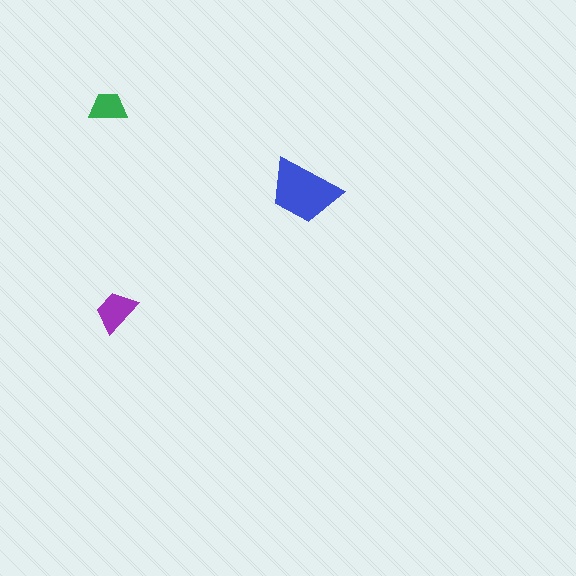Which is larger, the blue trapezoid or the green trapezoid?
The blue one.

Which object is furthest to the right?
The blue trapezoid is rightmost.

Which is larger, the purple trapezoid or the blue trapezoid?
The blue one.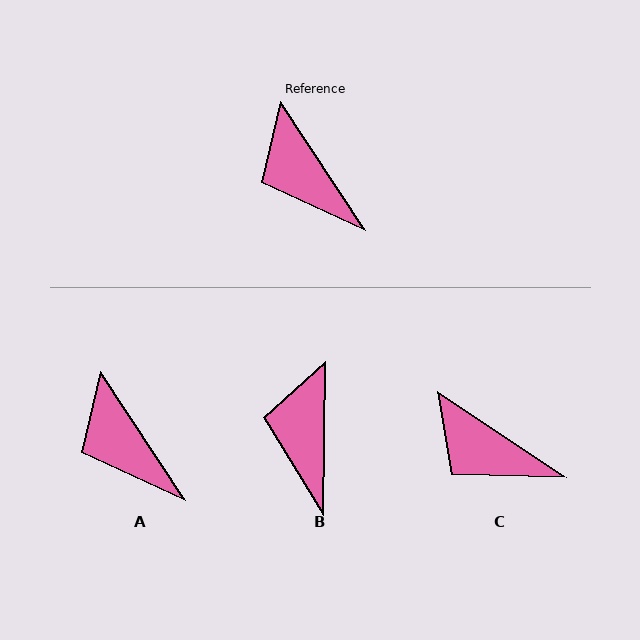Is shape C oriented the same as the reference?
No, it is off by about 23 degrees.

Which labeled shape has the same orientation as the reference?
A.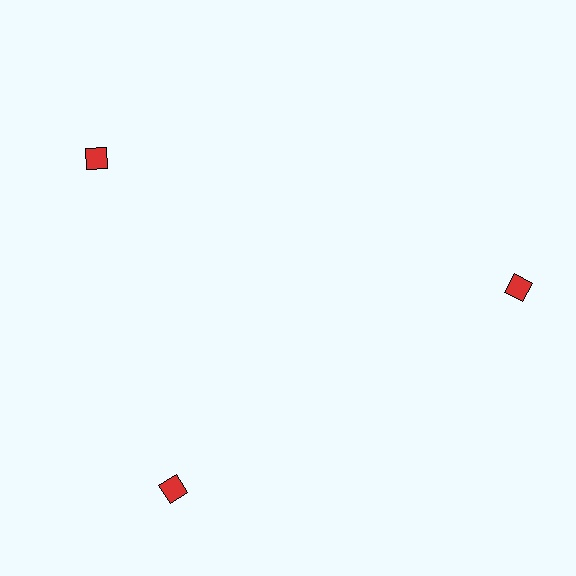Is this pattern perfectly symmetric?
No. The 3 red squares are arranged in a ring, but one element near the 11 o'clock position is rotated out of alignment along the ring, breaking the 3-fold rotational symmetry.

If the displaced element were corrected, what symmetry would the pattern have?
It would have 3-fold rotational symmetry — the pattern would map onto itself every 120 degrees.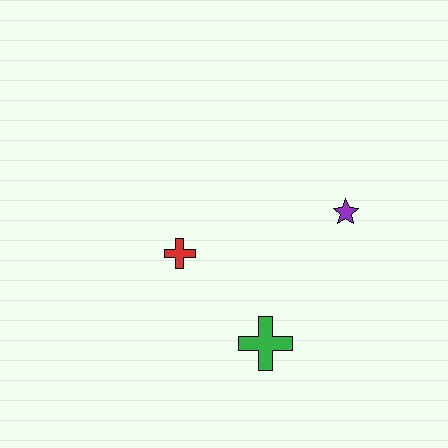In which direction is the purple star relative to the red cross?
The purple star is to the right of the red cross.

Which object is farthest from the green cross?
The purple star is farthest from the green cross.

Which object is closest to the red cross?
The green cross is closest to the red cross.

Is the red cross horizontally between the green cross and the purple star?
No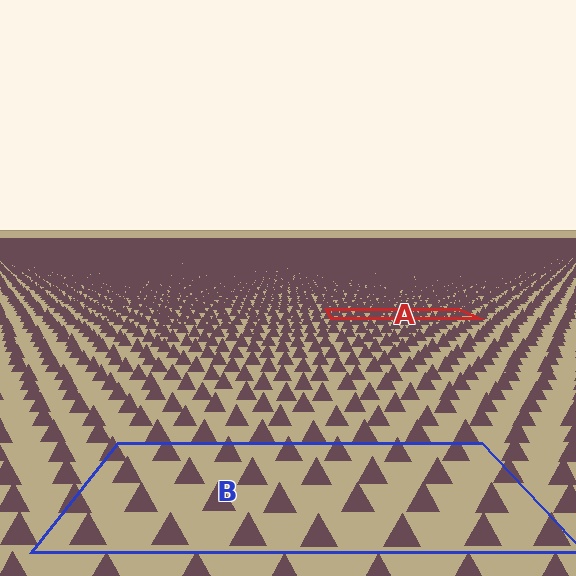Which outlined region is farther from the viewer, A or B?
Region A is farther from the viewer — the texture elements inside it appear smaller and more densely packed.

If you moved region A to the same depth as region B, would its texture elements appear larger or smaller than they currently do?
They would appear larger. At a closer depth, the same texture elements are projected at a bigger on-screen size.